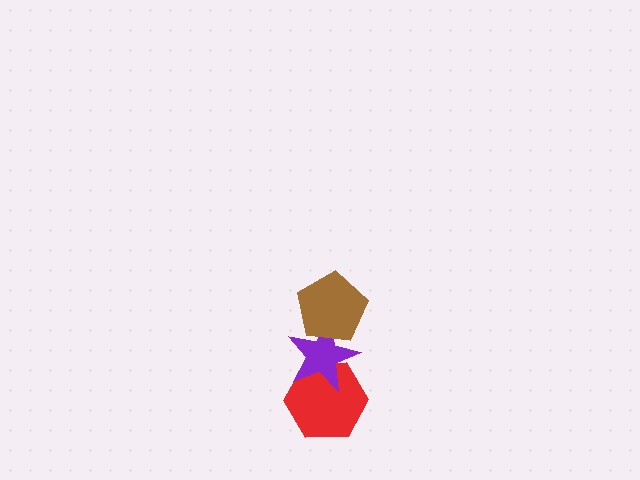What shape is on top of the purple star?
The brown pentagon is on top of the purple star.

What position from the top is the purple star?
The purple star is 2nd from the top.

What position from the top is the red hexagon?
The red hexagon is 3rd from the top.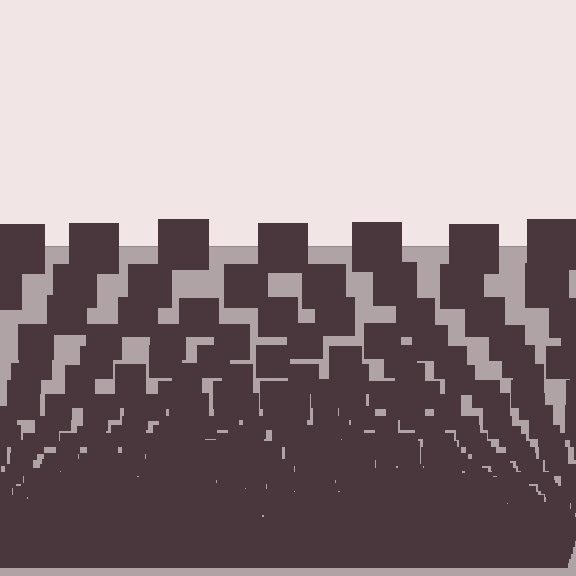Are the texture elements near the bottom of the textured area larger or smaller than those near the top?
Smaller. The gradient is inverted — elements near the bottom are smaller and denser.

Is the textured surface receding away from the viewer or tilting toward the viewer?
The surface appears to tilt toward the viewer. Texture elements get larger and sparser toward the top.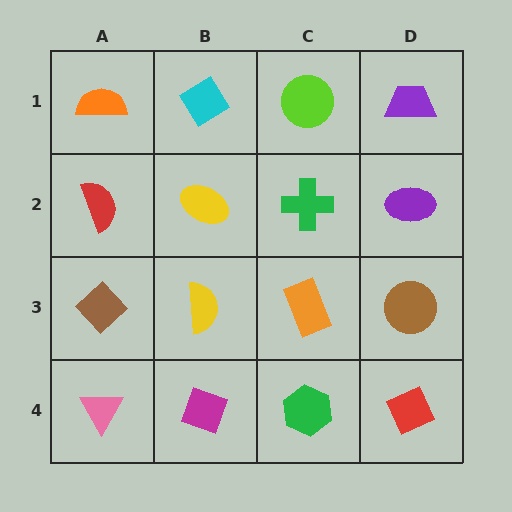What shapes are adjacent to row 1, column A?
A red semicircle (row 2, column A), a cyan diamond (row 1, column B).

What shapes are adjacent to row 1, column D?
A purple ellipse (row 2, column D), a lime circle (row 1, column C).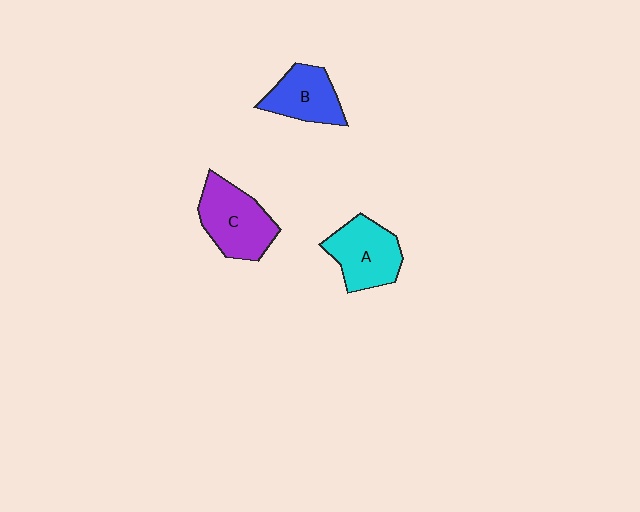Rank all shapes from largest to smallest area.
From largest to smallest: C (purple), A (cyan), B (blue).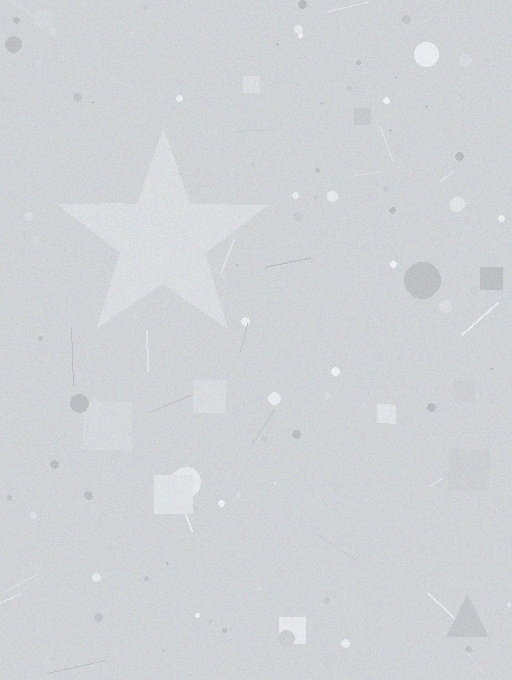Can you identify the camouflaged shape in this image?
The camouflaged shape is a star.